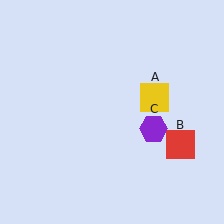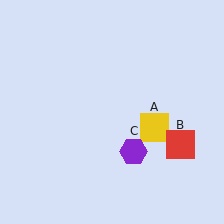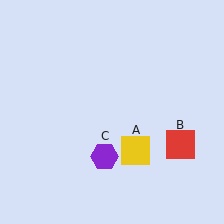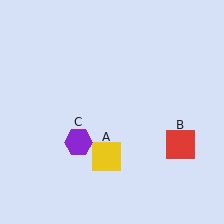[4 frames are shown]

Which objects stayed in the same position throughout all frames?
Red square (object B) remained stationary.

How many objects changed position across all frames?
2 objects changed position: yellow square (object A), purple hexagon (object C).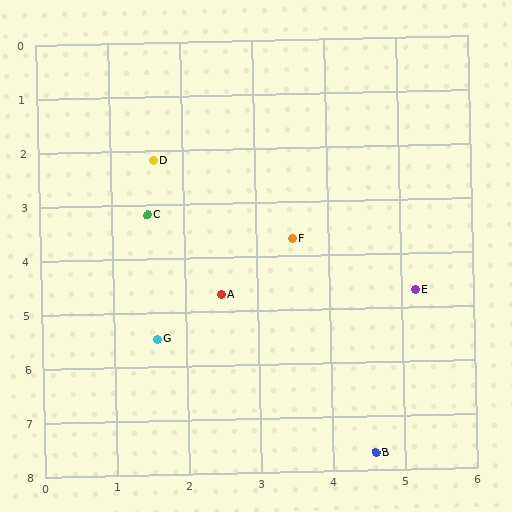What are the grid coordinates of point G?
Point G is at approximately (1.6, 5.5).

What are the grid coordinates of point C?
Point C is at approximately (1.5, 3.2).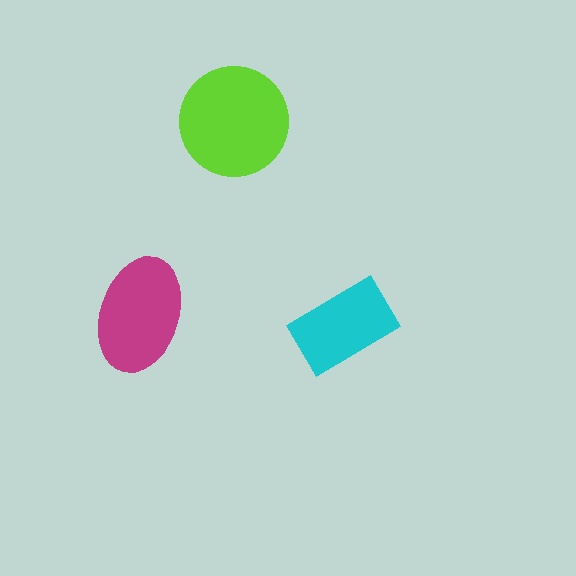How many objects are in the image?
There are 3 objects in the image.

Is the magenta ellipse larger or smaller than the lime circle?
Smaller.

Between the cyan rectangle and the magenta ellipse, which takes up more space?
The magenta ellipse.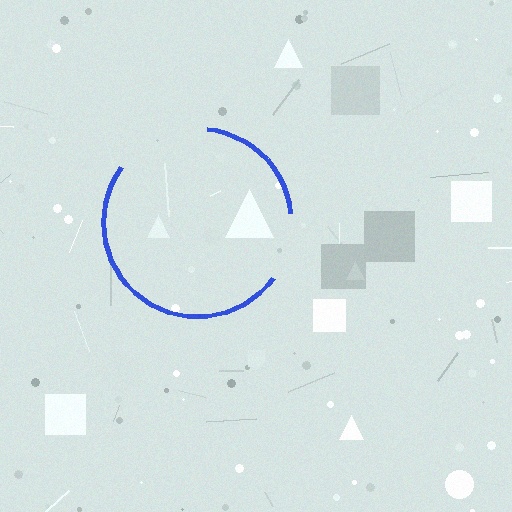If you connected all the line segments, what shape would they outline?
They would outline a circle.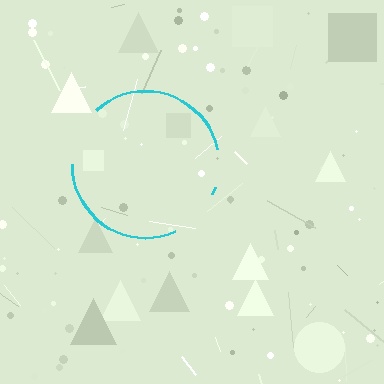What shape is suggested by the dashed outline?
The dashed outline suggests a circle.